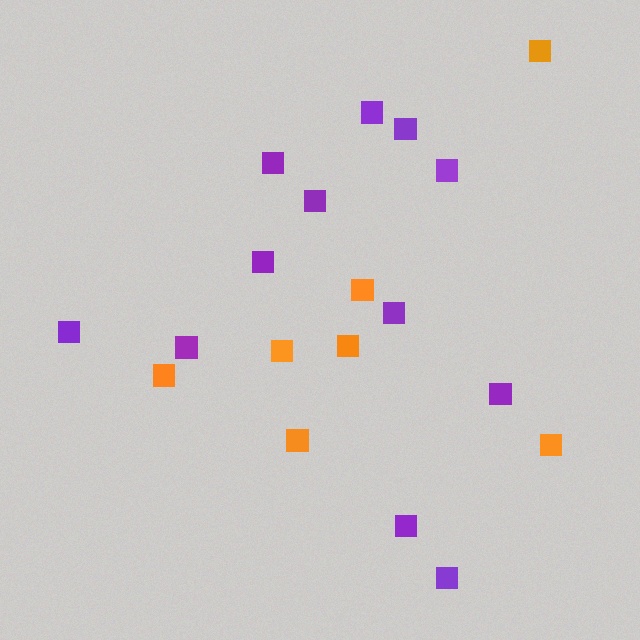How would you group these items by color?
There are 2 groups: one group of purple squares (12) and one group of orange squares (7).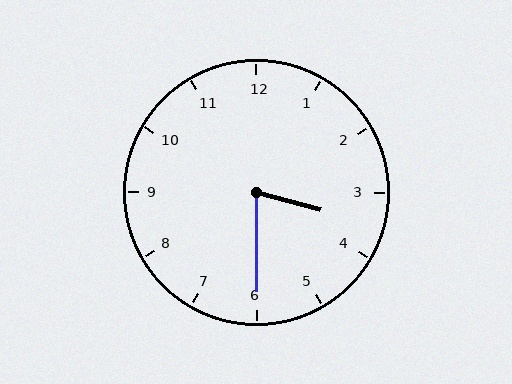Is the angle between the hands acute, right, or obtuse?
It is acute.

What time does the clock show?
3:30.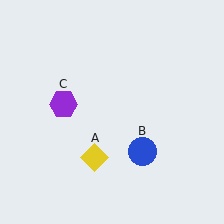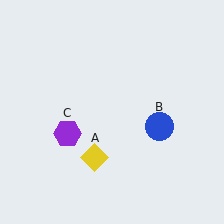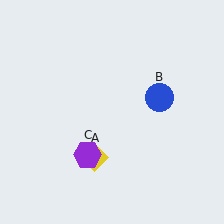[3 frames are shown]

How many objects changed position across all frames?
2 objects changed position: blue circle (object B), purple hexagon (object C).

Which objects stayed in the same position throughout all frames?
Yellow diamond (object A) remained stationary.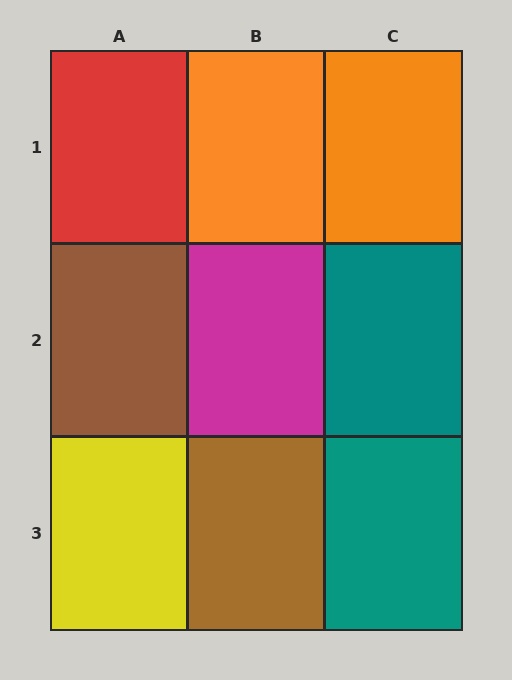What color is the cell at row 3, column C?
Teal.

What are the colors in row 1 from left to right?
Red, orange, orange.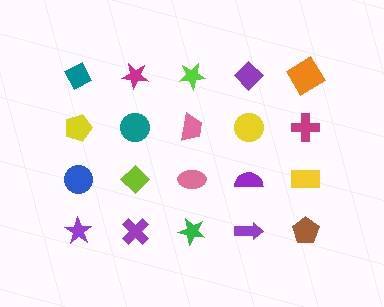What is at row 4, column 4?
A purple arrow.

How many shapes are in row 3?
5 shapes.